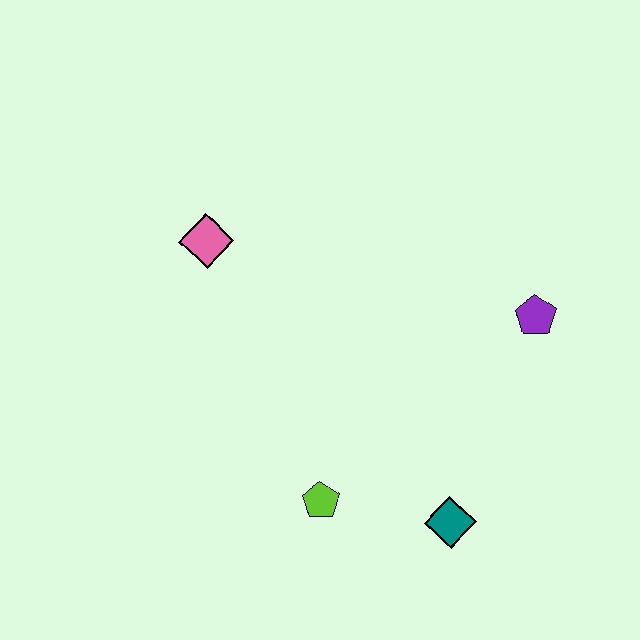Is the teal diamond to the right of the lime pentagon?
Yes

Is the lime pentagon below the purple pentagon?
Yes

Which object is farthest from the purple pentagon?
The pink diamond is farthest from the purple pentagon.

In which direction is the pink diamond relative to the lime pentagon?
The pink diamond is above the lime pentagon.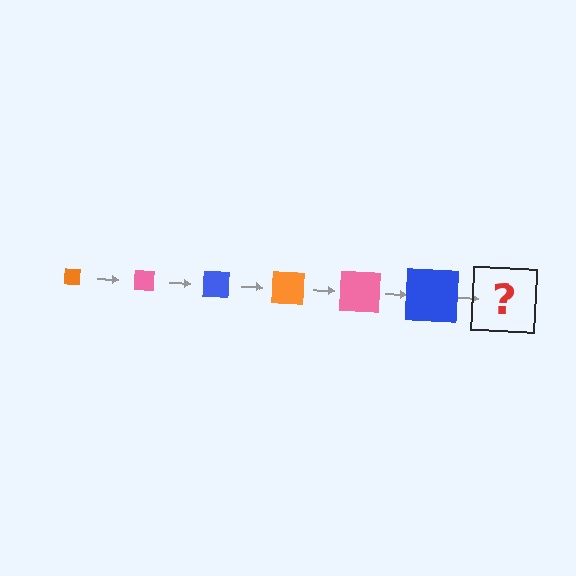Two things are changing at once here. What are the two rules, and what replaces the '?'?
The two rules are that the square grows larger each step and the color cycles through orange, pink, and blue. The '?' should be an orange square, larger than the previous one.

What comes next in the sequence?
The next element should be an orange square, larger than the previous one.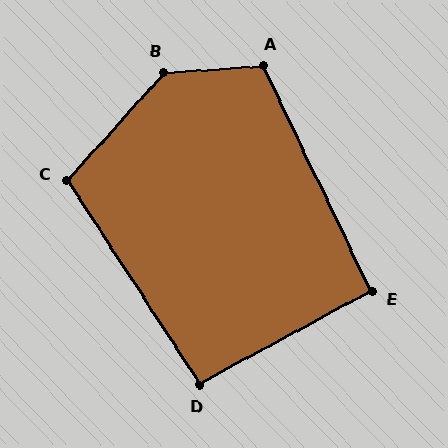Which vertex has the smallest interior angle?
E, at approximately 93 degrees.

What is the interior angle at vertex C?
Approximately 105 degrees (obtuse).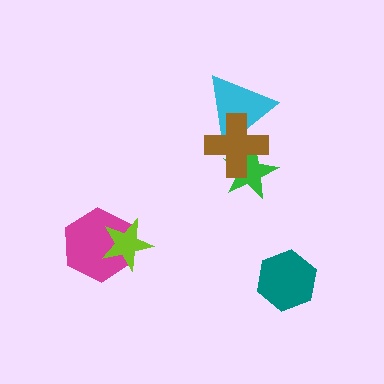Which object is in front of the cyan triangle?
The brown cross is in front of the cyan triangle.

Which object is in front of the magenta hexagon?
The lime star is in front of the magenta hexagon.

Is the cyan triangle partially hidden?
Yes, it is partially covered by another shape.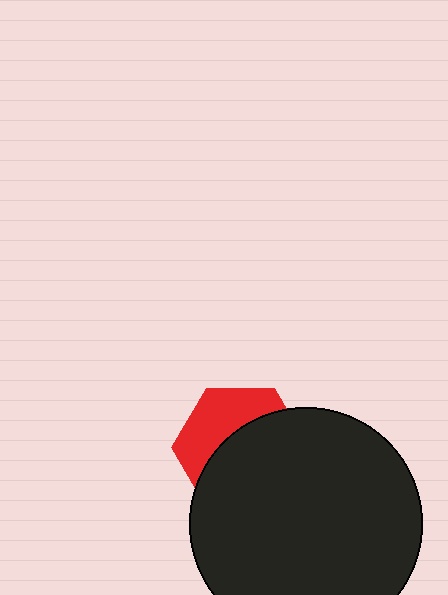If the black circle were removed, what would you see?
You would see the complete red hexagon.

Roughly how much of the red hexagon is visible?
A small part of it is visible (roughly 40%).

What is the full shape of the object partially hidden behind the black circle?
The partially hidden object is a red hexagon.